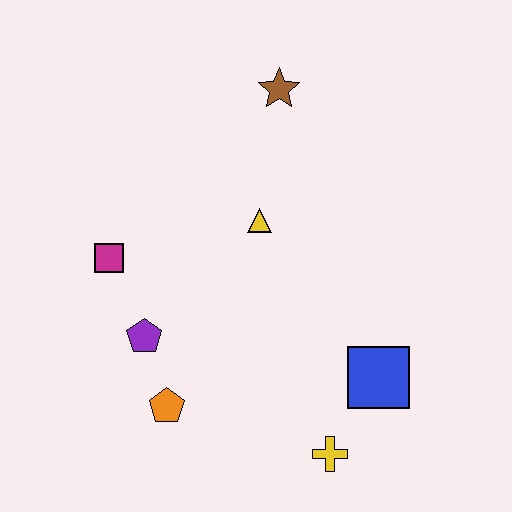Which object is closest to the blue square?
The yellow cross is closest to the blue square.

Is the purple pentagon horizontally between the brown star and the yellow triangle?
No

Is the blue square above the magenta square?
No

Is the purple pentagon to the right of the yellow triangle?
No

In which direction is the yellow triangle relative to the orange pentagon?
The yellow triangle is above the orange pentagon.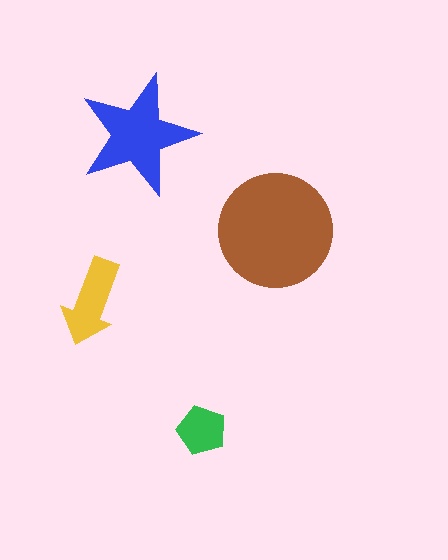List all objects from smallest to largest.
The green pentagon, the yellow arrow, the blue star, the brown circle.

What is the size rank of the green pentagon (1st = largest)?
4th.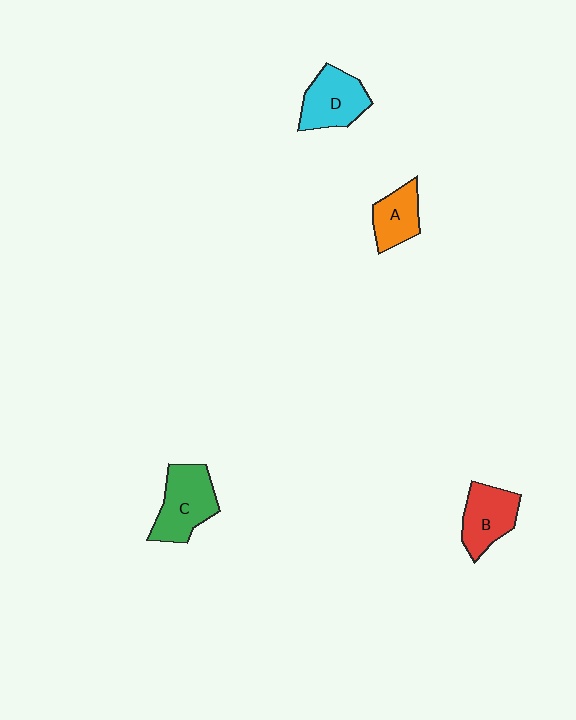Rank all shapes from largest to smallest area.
From largest to smallest: C (green), D (cyan), B (red), A (orange).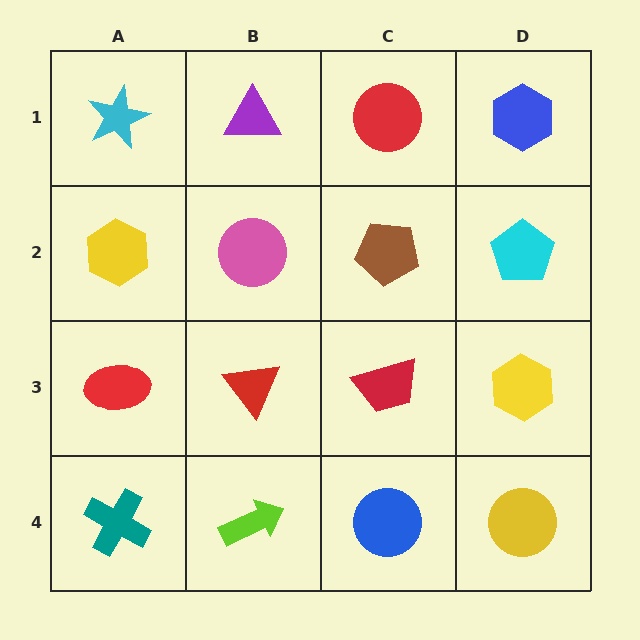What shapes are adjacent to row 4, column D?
A yellow hexagon (row 3, column D), a blue circle (row 4, column C).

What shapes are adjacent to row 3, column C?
A brown pentagon (row 2, column C), a blue circle (row 4, column C), a red triangle (row 3, column B), a yellow hexagon (row 3, column D).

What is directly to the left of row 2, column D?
A brown pentagon.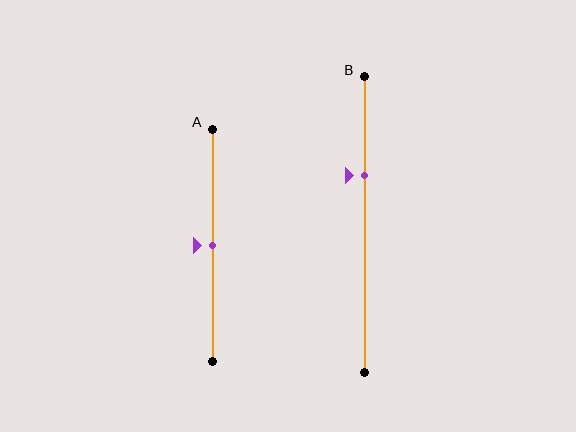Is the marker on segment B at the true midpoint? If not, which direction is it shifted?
No, the marker on segment B is shifted upward by about 16% of the segment length.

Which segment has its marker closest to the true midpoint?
Segment A has its marker closest to the true midpoint.